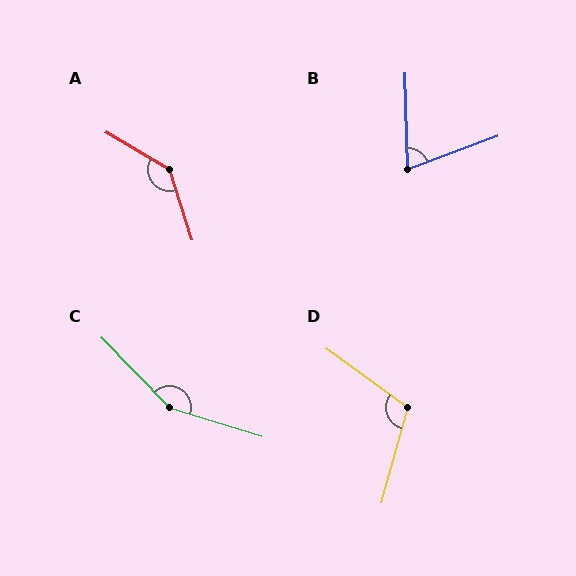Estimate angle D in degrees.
Approximately 110 degrees.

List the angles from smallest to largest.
B (71°), D (110°), A (139°), C (152°).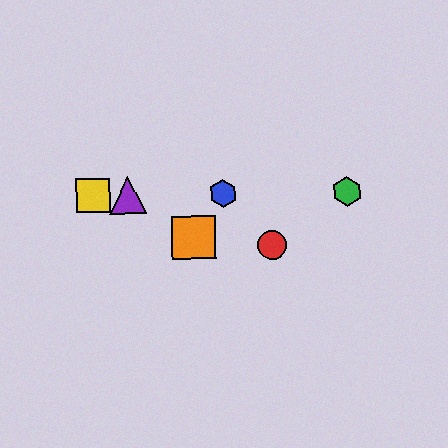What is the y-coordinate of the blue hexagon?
The blue hexagon is at y≈194.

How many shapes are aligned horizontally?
4 shapes (the blue hexagon, the green hexagon, the yellow square, the purple triangle) are aligned horizontally.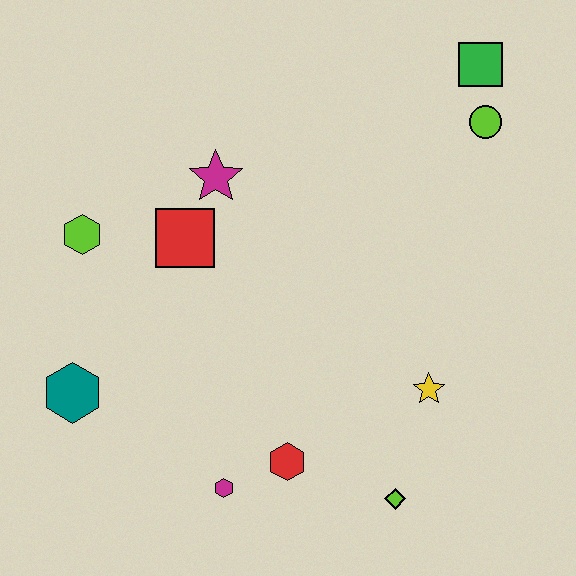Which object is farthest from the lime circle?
The teal hexagon is farthest from the lime circle.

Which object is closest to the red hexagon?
The magenta hexagon is closest to the red hexagon.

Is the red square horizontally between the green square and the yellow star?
No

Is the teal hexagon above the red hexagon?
Yes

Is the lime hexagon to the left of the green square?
Yes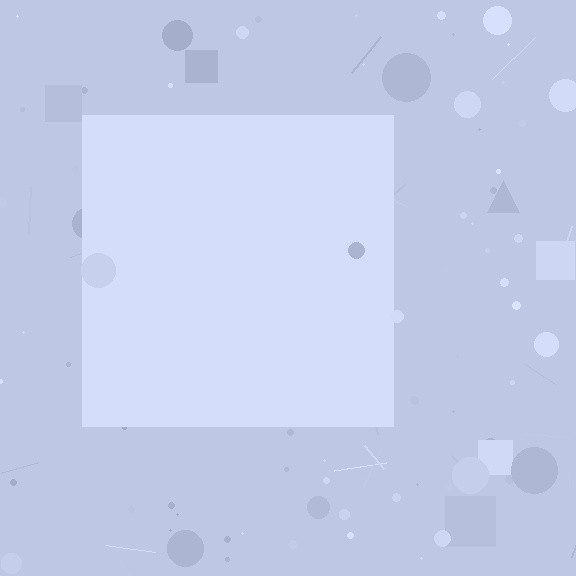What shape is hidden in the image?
A square is hidden in the image.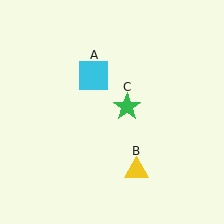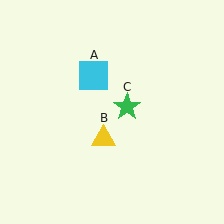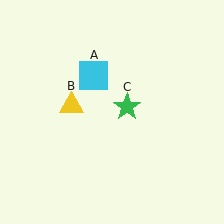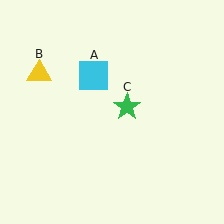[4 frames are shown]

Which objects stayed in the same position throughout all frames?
Cyan square (object A) and green star (object C) remained stationary.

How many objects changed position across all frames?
1 object changed position: yellow triangle (object B).